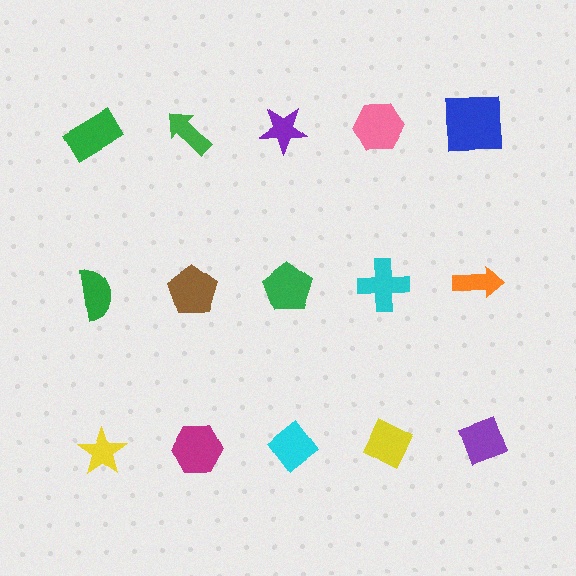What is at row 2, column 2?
A brown pentagon.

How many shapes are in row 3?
5 shapes.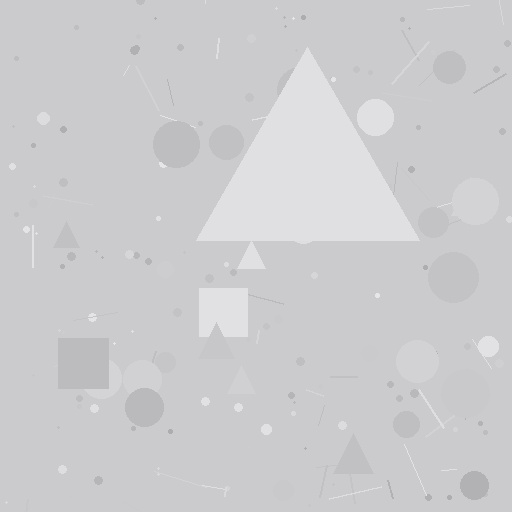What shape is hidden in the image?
A triangle is hidden in the image.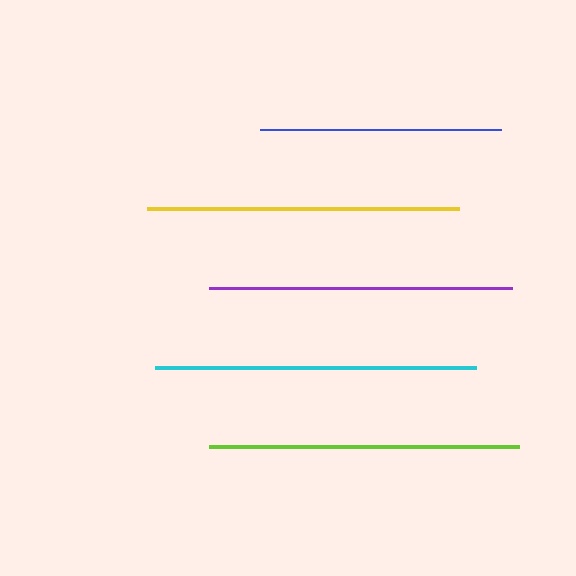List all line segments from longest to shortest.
From longest to shortest: cyan, yellow, lime, purple, blue.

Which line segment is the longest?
The cyan line is the longest at approximately 322 pixels.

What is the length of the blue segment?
The blue segment is approximately 241 pixels long.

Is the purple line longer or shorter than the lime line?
The lime line is longer than the purple line.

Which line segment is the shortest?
The blue line is the shortest at approximately 241 pixels.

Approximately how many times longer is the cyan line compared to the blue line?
The cyan line is approximately 1.3 times the length of the blue line.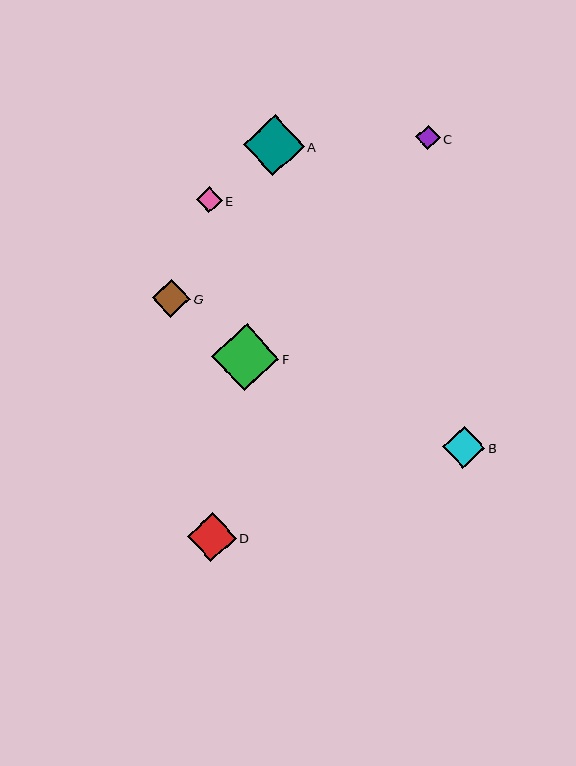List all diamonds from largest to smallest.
From largest to smallest: F, A, D, B, G, E, C.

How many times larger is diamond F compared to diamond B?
Diamond F is approximately 1.6 times the size of diamond B.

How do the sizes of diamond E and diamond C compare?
Diamond E and diamond C are approximately the same size.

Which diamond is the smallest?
Diamond C is the smallest with a size of approximately 24 pixels.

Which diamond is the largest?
Diamond F is the largest with a size of approximately 67 pixels.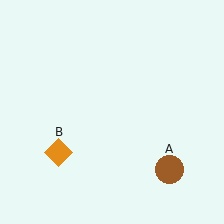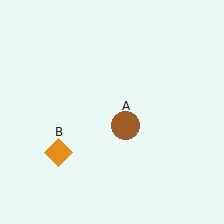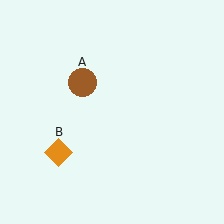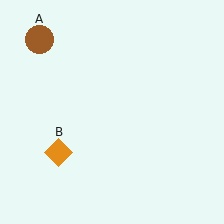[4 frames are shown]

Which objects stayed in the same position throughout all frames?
Orange diamond (object B) remained stationary.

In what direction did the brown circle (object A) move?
The brown circle (object A) moved up and to the left.